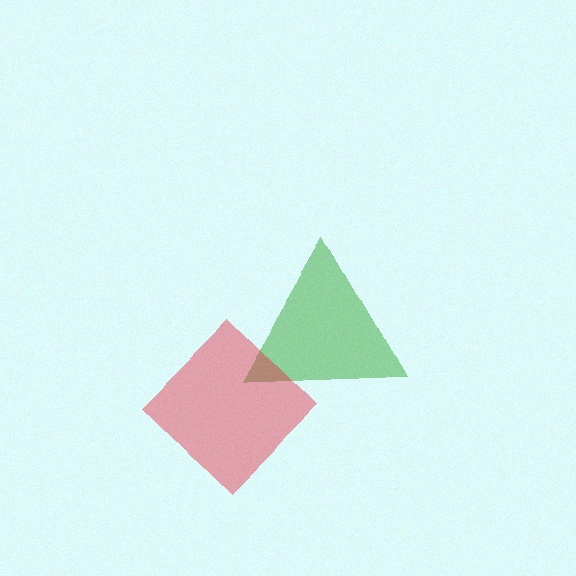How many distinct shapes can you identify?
There are 2 distinct shapes: a green triangle, a red diamond.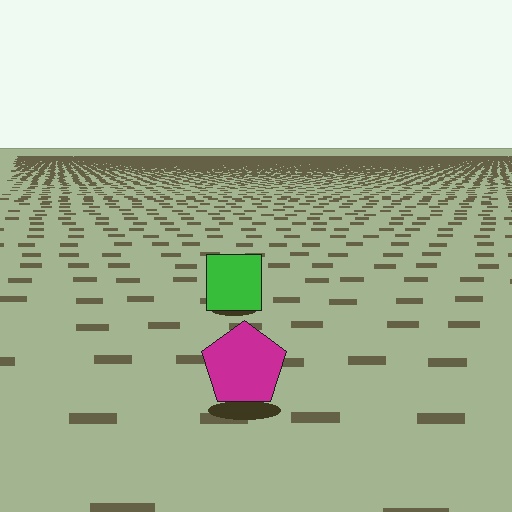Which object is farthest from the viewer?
The green square is farthest from the viewer. It appears smaller and the ground texture around it is denser.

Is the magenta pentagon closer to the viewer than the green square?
Yes. The magenta pentagon is closer — you can tell from the texture gradient: the ground texture is coarser near it.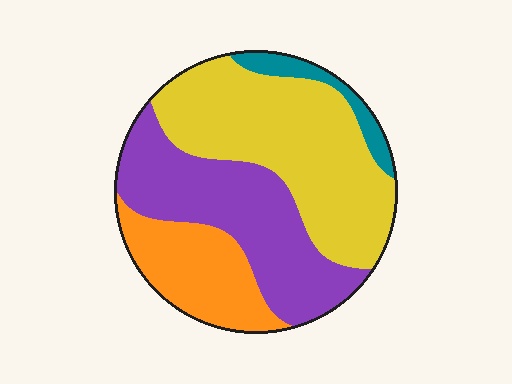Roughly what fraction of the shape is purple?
Purple takes up about one third (1/3) of the shape.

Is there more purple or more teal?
Purple.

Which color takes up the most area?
Yellow, at roughly 40%.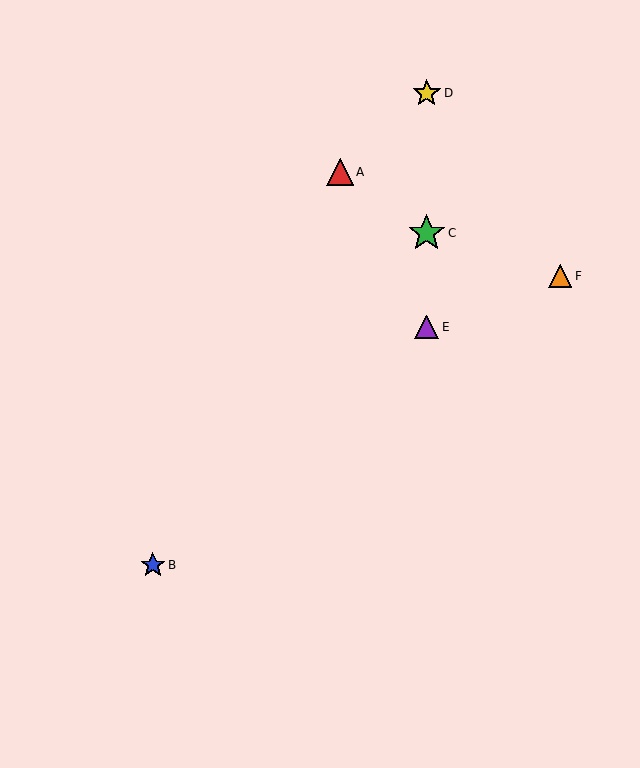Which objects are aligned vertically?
Objects C, D, E are aligned vertically.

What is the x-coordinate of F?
Object F is at x≈560.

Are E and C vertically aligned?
Yes, both are at x≈427.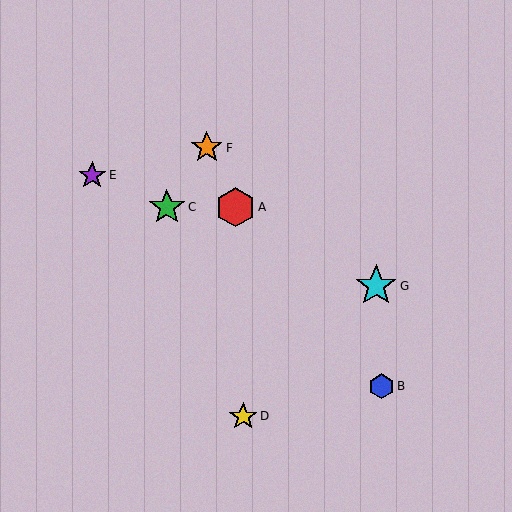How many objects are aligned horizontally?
2 objects (A, C) are aligned horizontally.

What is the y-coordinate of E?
Object E is at y≈175.